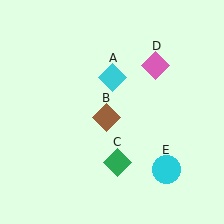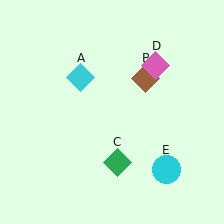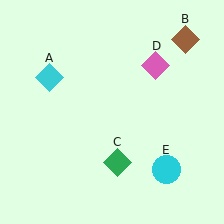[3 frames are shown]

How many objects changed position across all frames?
2 objects changed position: cyan diamond (object A), brown diamond (object B).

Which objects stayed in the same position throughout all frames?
Green diamond (object C) and pink diamond (object D) and cyan circle (object E) remained stationary.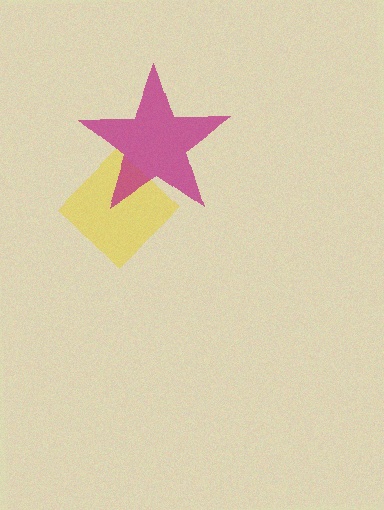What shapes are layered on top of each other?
The layered shapes are: a yellow diamond, a magenta star.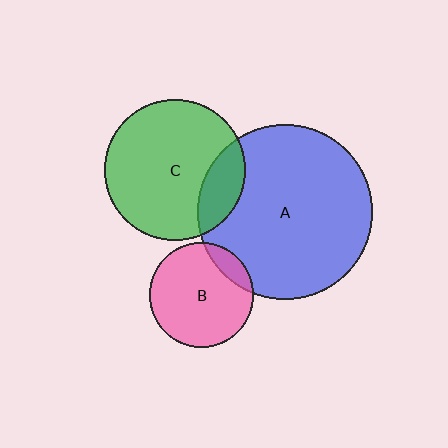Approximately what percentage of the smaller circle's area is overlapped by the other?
Approximately 20%.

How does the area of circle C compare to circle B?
Approximately 1.8 times.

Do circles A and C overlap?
Yes.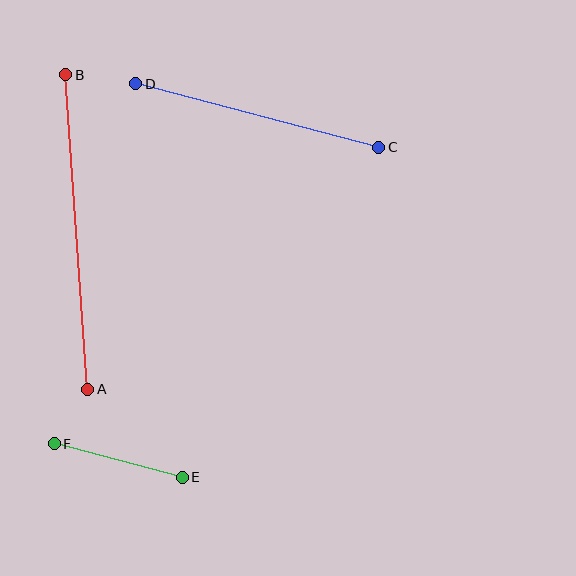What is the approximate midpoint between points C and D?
The midpoint is at approximately (257, 115) pixels.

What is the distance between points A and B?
The distance is approximately 315 pixels.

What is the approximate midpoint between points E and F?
The midpoint is at approximately (118, 461) pixels.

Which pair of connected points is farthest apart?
Points A and B are farthest apart.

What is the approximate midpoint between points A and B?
The midpoint is at approximately (77, 232) pixels.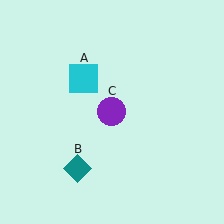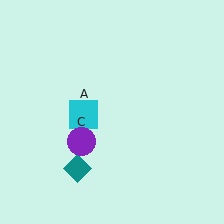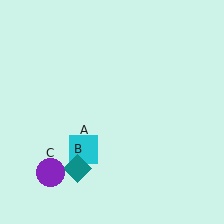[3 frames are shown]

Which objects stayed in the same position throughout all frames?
Teal diamond (object B) remained stationary.